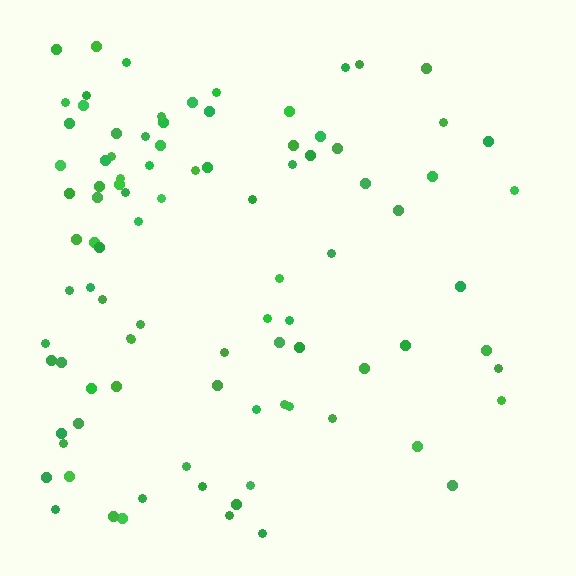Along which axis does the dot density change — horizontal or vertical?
Horizontal.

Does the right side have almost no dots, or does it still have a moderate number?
Still a moderate number, just noticeably fewer than the left.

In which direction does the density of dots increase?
From right to left, with the left side densest.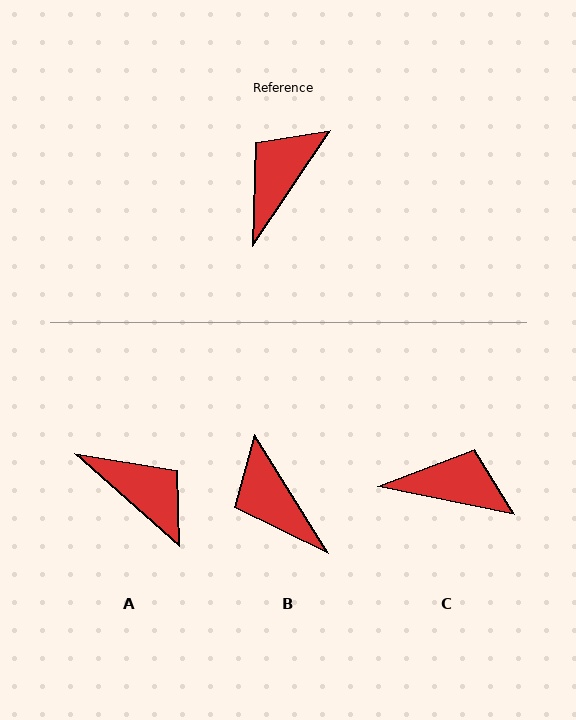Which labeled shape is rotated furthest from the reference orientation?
A, about 98 degrees away.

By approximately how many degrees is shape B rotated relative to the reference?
Approximately 66 degrees counter-clockwise.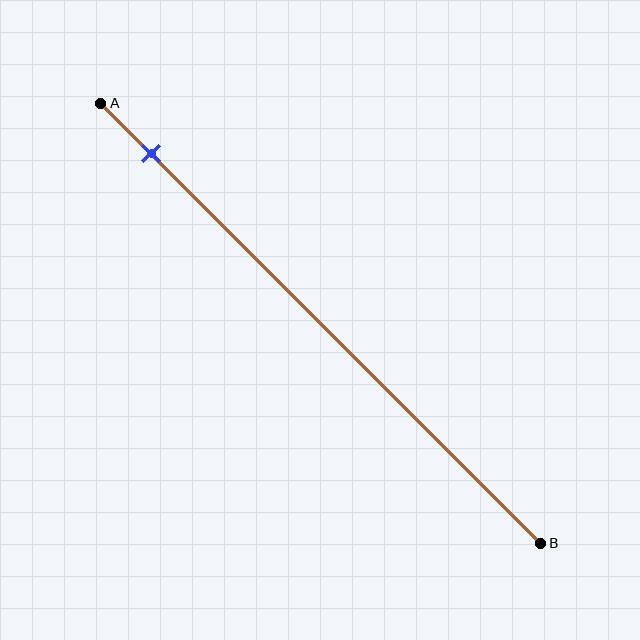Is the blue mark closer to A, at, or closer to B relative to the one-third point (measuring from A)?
The blue mark is closer to point A than the one-third point of segment AB.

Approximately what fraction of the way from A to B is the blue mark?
The blue mark is approximately 10% of the way from A to B.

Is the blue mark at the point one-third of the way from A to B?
No, the mark is at about 10% from A, not at the 33% one-third point.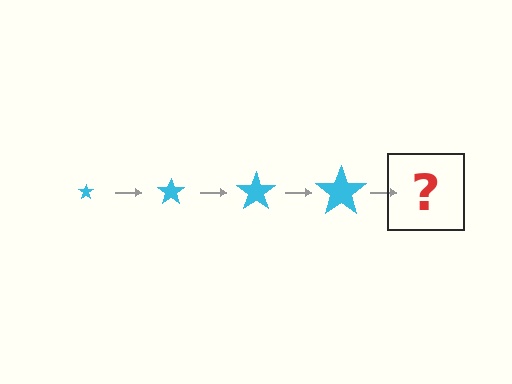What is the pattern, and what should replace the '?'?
The pattern is that the star gets progressively larger each step. The '?' should be a cyan star, larger than the previous one.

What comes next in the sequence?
The next element should be a cyan star, larger than the previous one.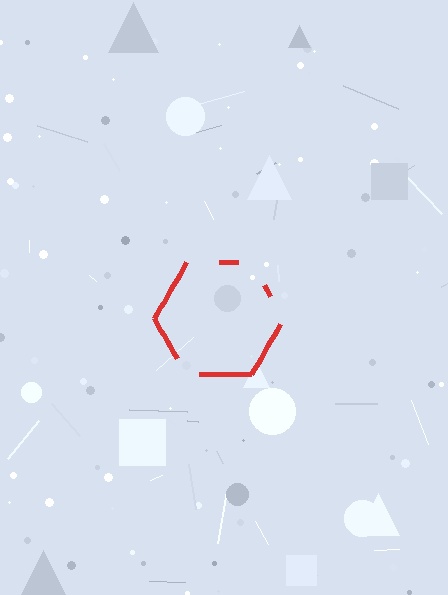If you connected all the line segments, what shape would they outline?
They would outline a hexagon.